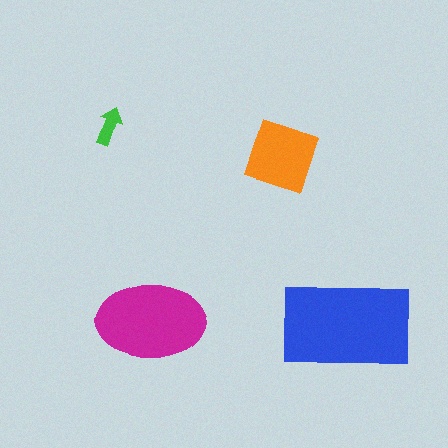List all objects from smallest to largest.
The green arrow, the orange diamond, the magenta ellipse, the blue rectangle.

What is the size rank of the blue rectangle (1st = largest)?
1st.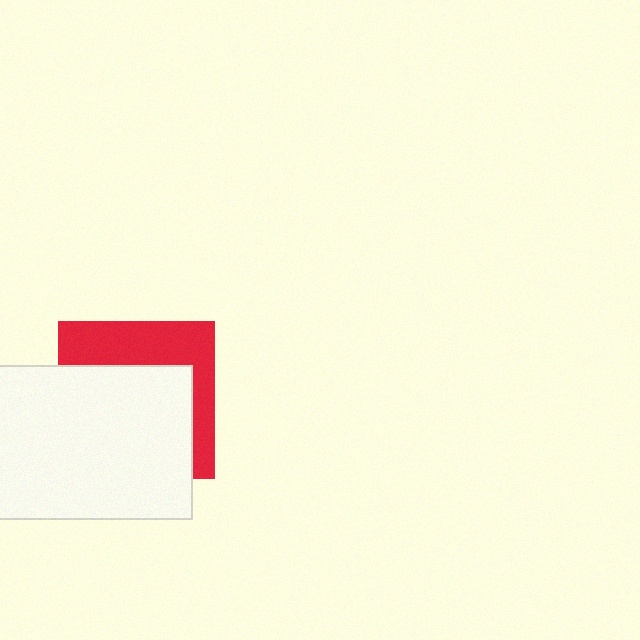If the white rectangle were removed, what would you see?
You would see the complete red square.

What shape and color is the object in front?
The object in front is a white rectangle.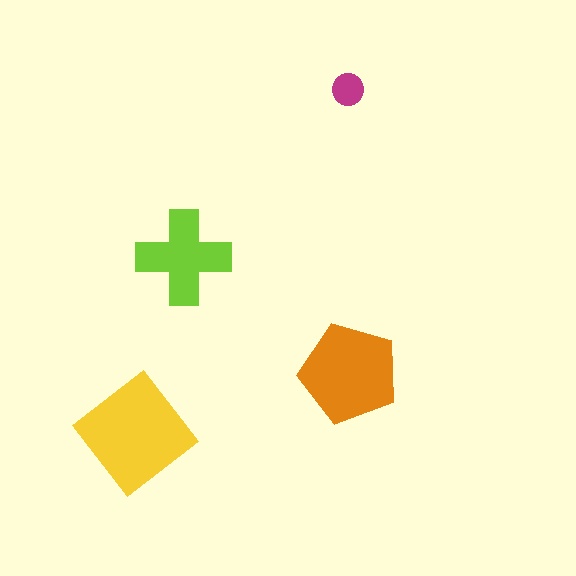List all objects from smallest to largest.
The magenta circle, the lime cross, the orange pentagon, the yellow diamond.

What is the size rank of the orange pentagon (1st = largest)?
2nd.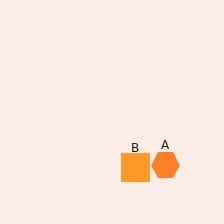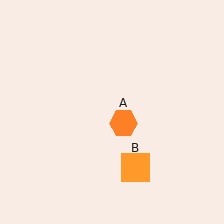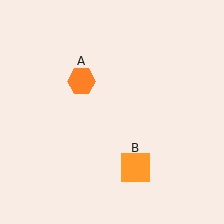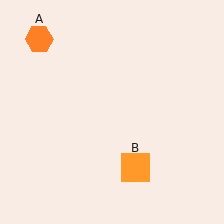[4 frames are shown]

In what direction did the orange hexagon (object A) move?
The orange hexagon (object A) moved up and to the left.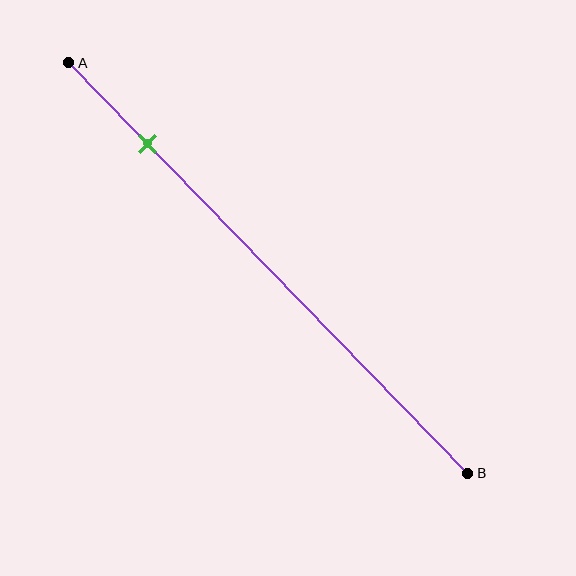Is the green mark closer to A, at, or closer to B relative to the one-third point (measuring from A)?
The green mark is closer to point A than the one-third point of segment AB.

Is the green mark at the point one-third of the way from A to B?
No, the mark is at about 20% from A, not at the 33% one-third point.